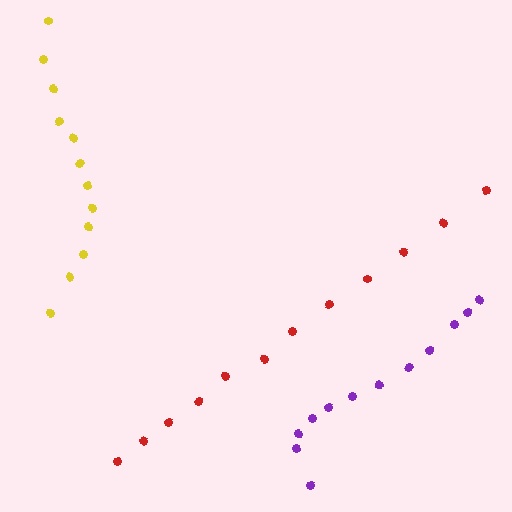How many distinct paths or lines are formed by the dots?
There are 3 distinct paths.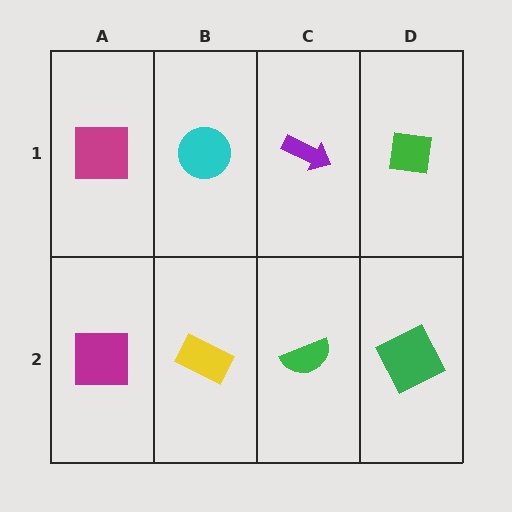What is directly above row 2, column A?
A magenta square.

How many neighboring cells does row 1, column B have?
3.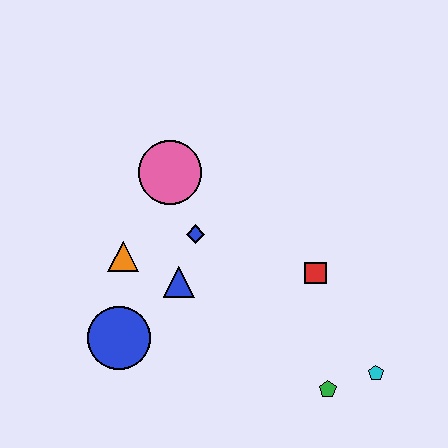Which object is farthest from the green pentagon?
The pink circle is farthest from the green pentagon.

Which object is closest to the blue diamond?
The blue triangle is closest to the blue diamond.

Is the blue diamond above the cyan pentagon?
Yes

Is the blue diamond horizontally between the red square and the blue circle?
Yes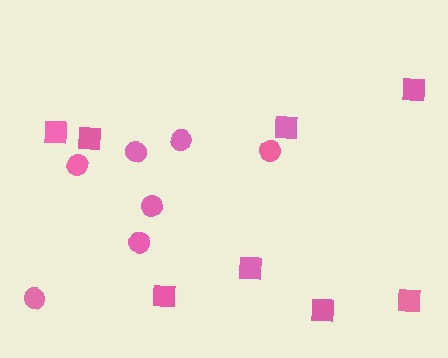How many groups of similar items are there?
There are 2 groups: one group of circles (7) and one group of squares (8).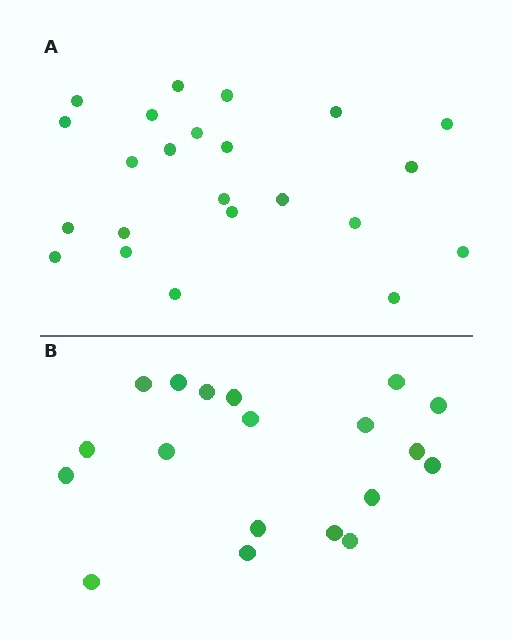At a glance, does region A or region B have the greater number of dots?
Region A (the top region) has more dots.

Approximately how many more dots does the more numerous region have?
Region A has about 4 more dots than region B.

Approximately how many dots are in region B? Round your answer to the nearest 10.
About 20 dots. (The exact count is 19, which rounds to 20.)